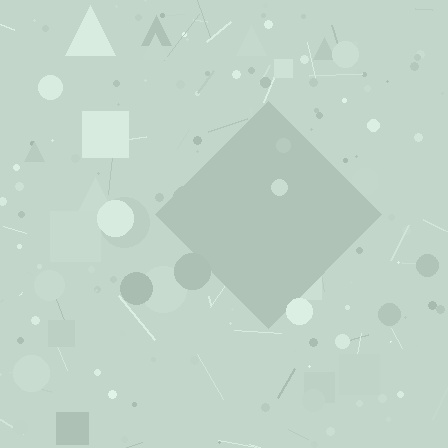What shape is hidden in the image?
A diamond is hidden in the image.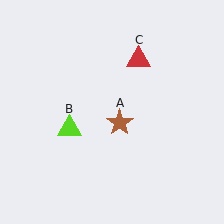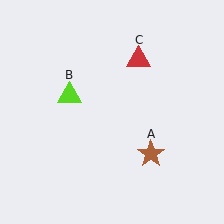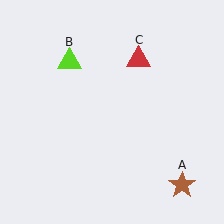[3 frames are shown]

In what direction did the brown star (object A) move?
The brown star (object A) moved down and to the right.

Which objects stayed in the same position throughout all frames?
Red triangle (object C) remained stationary.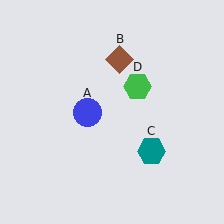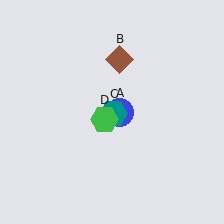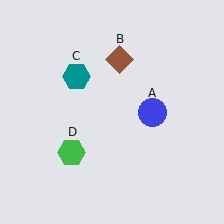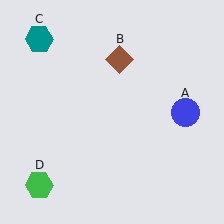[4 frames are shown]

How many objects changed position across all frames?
3 objects changed position: blue circle (object A), teal hexagon (object C), green hexagon (object D).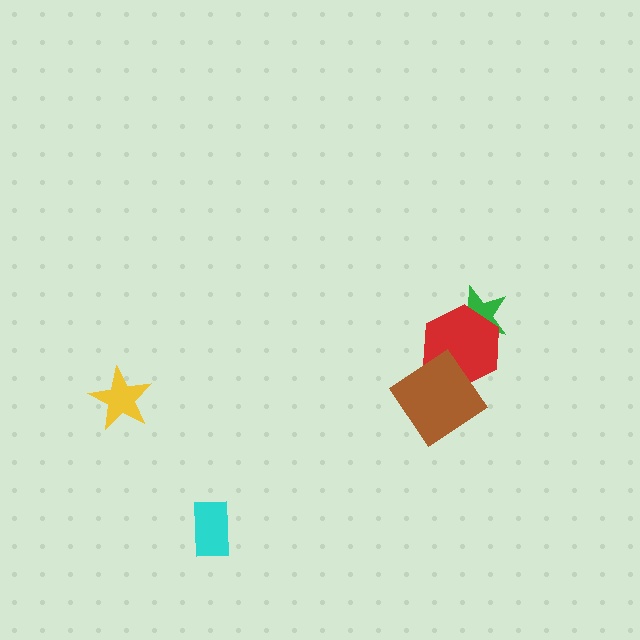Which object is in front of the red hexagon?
The brown diamond is in front of the red hexagon.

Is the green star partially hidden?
Yes, it is partially covered by another shape.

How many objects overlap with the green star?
1 object overlaps with the green star.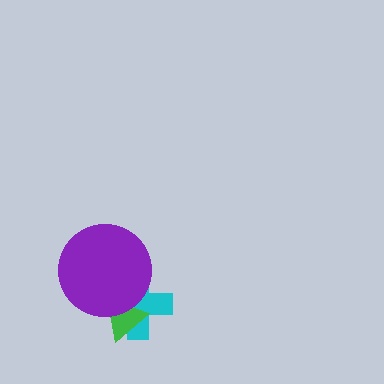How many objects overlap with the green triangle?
2 objects overlap with the green triangle.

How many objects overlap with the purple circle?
2 objects overlap with the purple circle.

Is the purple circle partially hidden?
No, no other shape covers it.